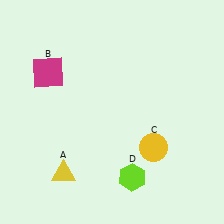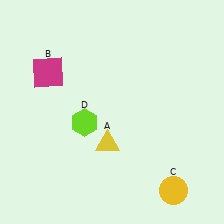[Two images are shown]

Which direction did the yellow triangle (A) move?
The yellow triangle (A) moved right.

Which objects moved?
The objects that moved are: the yellow triangle (A), the yellow circle (C), the lime hexagon (D).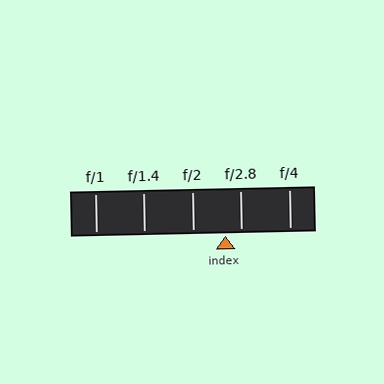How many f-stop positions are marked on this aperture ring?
There are 5 f-stop positions marked.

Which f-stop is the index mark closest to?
The index mark is closest to f/2.8.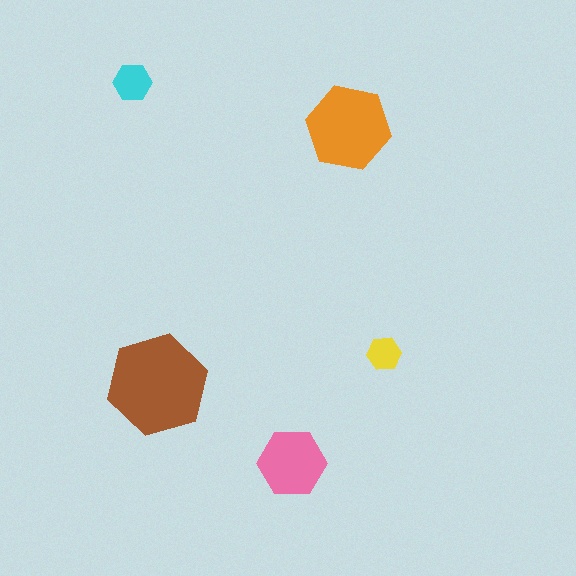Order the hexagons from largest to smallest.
the brown one, the orange one, the pink one, the cyan one, the yellow one.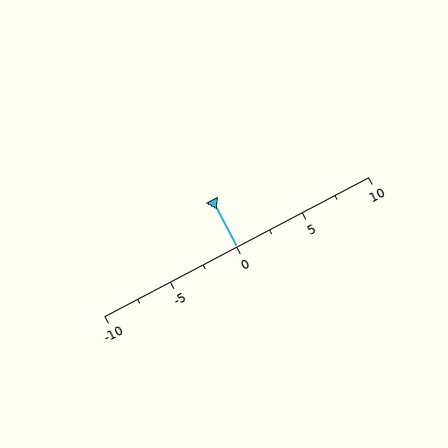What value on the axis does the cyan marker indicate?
The marker indicates approximately 0.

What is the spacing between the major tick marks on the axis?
The major ticks are spaced 5 apart.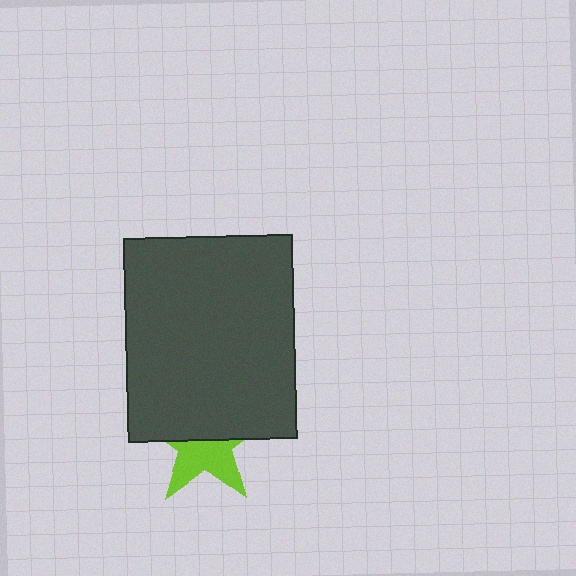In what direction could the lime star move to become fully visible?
The lime star could move down. That would shift it out from behind the dark gray rectangle entirely.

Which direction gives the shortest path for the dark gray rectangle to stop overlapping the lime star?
Moving up gives the shortest separation.